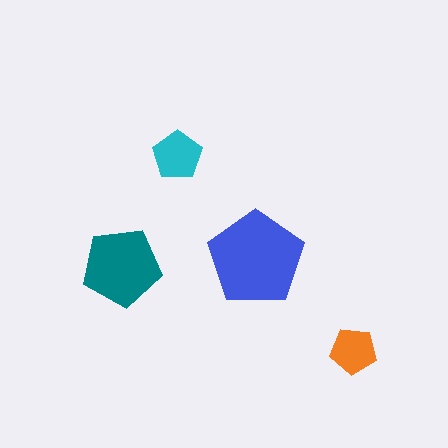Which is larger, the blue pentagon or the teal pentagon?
The blue one.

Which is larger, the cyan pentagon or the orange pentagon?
The cyan one.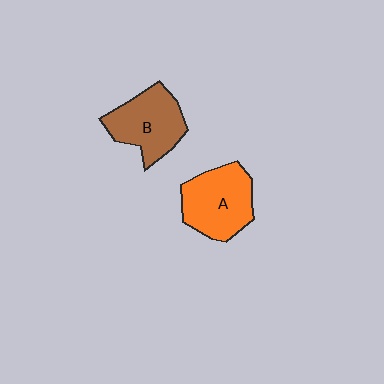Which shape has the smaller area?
Shape B (brown).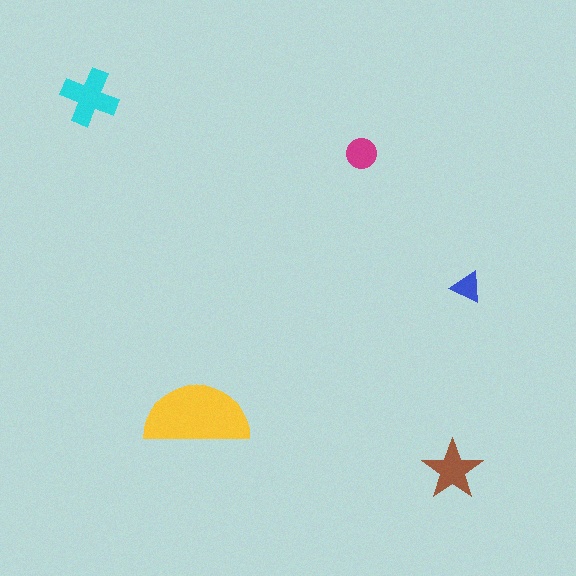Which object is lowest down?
The brown star is bottommost.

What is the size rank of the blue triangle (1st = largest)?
5th.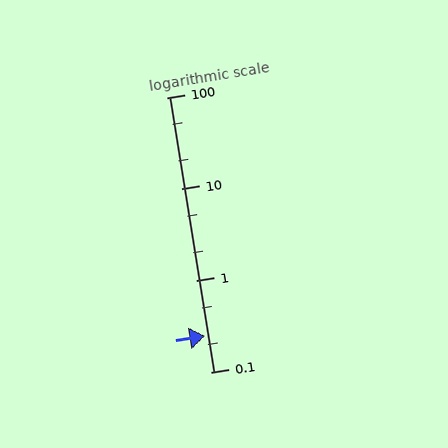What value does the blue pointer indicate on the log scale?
The pointer indicates approximately 0.25.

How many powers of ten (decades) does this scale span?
The scale spans 3 decades, from 0.1 to 100.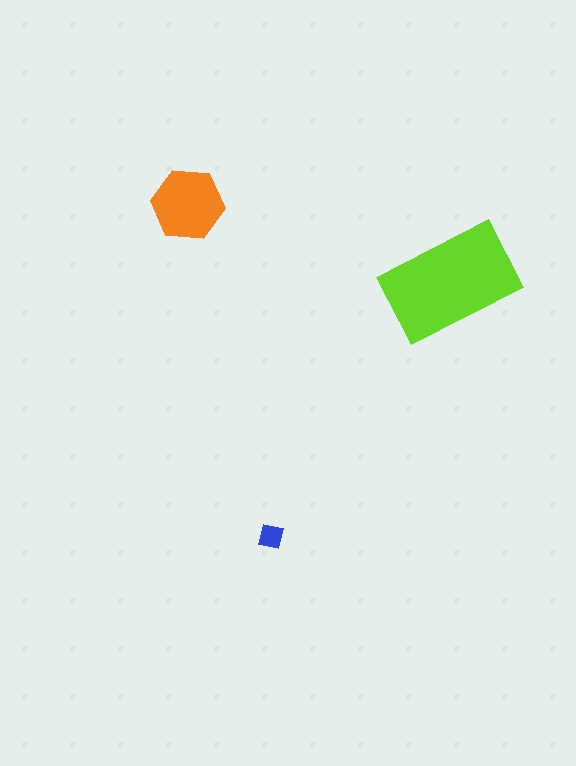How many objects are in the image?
There are 3 objects in the image.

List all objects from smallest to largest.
The blue square, the orange hexagon, the lime rectangle.